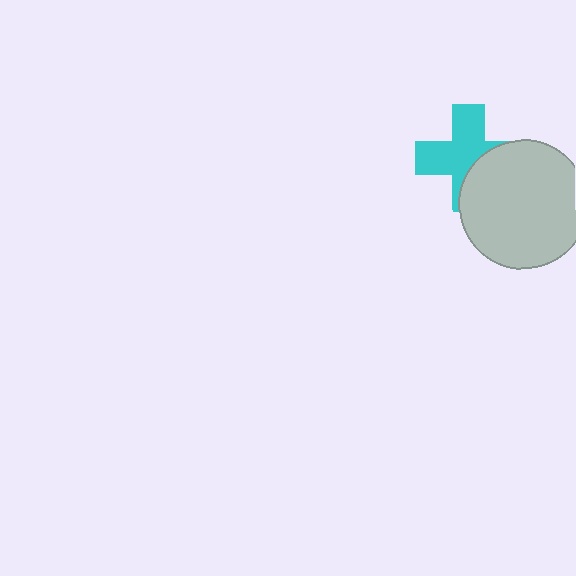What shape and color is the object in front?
The object in front is a light gray circle.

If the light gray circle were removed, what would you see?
You would see the complete cyan cross.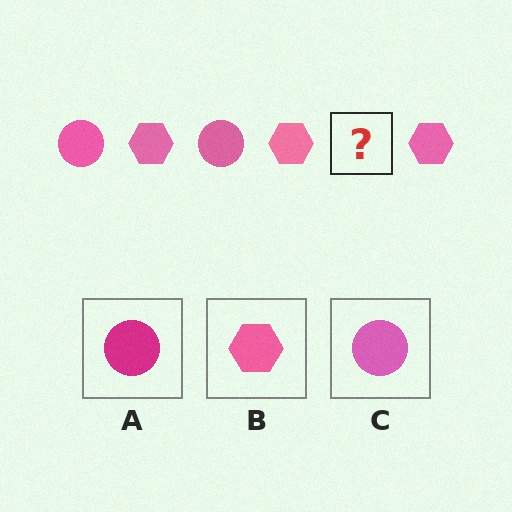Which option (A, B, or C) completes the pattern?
C.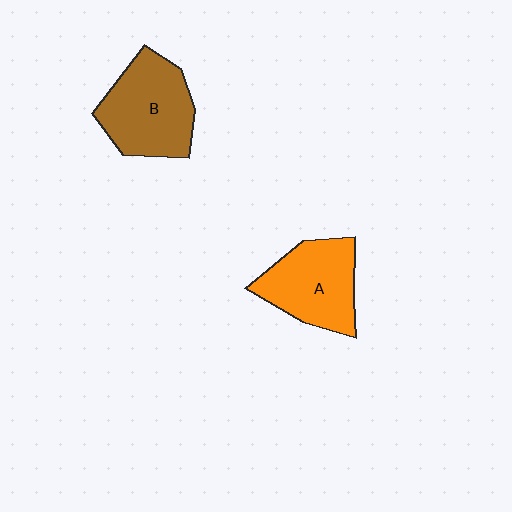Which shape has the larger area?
Shape B (brown).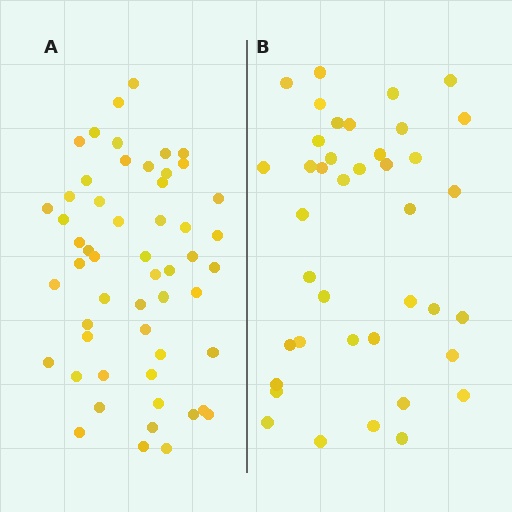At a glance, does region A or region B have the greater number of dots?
Region A (the left region) has more dots.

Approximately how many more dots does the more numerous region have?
Region A has approximately 15 more dots than region B.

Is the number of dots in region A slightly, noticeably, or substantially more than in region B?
Region A has noticeably more, but not dramatically so. The ratio is roughly 1.4 to 1.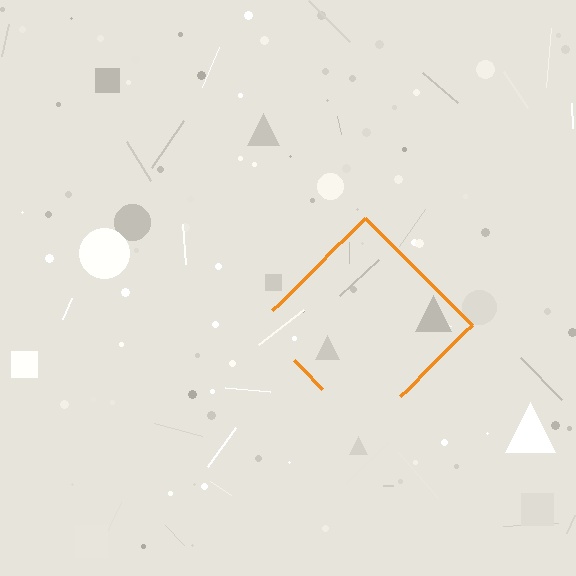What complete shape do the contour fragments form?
The contour fragments form a diamond.